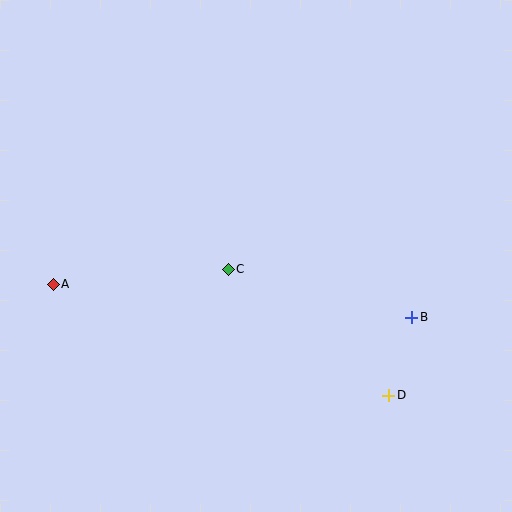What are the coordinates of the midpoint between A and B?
The midpoint between A and B is at (232, 301).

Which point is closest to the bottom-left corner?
Point A is closest to the bottom-left corner.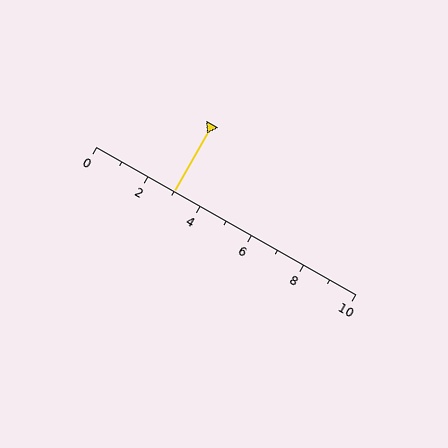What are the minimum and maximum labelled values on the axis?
The axis runs from 0 to 10.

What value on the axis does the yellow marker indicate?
The marker indicates approximately 3.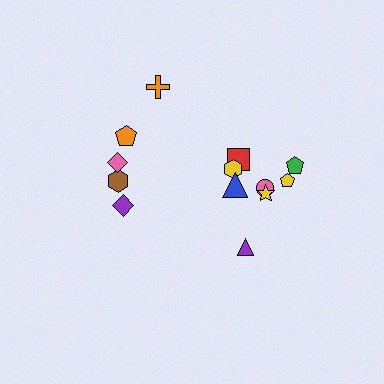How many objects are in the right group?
There are 8 objects.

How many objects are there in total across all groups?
There are 13 objects.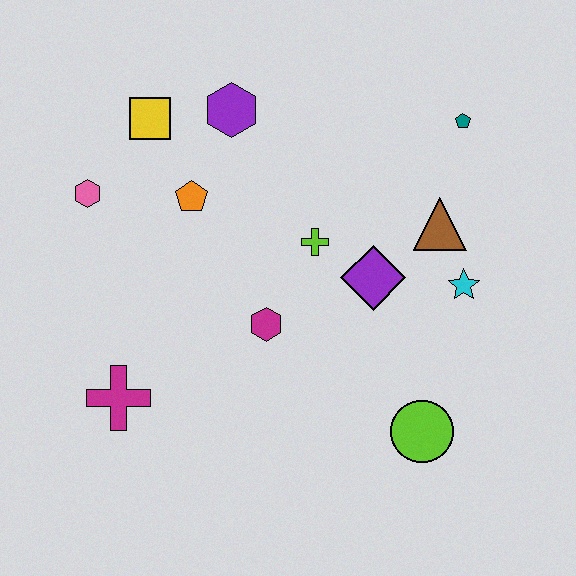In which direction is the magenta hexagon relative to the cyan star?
The magenta hexagon is to the left of the cyan star.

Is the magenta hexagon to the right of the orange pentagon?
Yes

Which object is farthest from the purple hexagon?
The lime circle is farthest from the purple hexagon.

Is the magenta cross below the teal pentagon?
Yes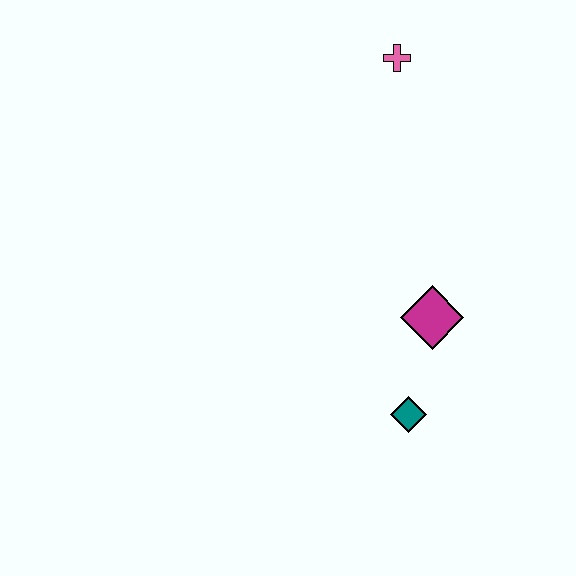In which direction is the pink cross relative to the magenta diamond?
The pink cross is above the magenta diamond.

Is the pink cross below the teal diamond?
No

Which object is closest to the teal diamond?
The magenta diamond is closest to the teal diamond.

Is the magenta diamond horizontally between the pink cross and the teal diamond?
No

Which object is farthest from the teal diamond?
The pink cross is farthest from the teal diamond.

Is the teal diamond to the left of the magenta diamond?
Yes